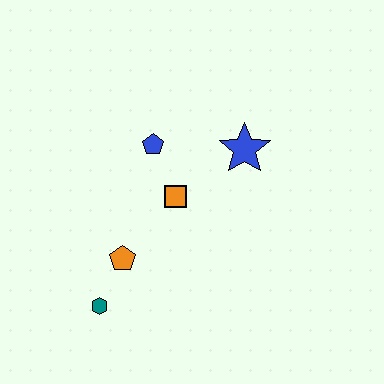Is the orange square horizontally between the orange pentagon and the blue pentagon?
No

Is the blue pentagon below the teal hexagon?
No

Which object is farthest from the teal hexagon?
The blue star is farthest from the teal hexagon.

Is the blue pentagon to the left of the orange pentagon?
No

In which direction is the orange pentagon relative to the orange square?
The orange pentagon is below the orange square.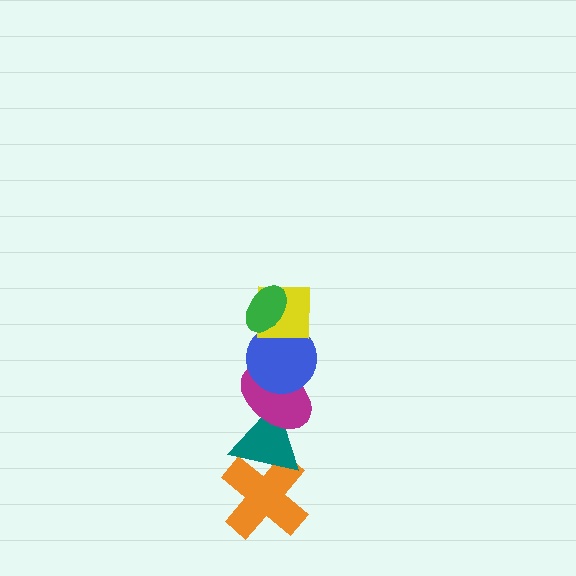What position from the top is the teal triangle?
The teal triangle is 5th from the top.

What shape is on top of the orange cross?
The teal triangle is on top of the orange cross.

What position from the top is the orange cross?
The orange cross is 6th from the top.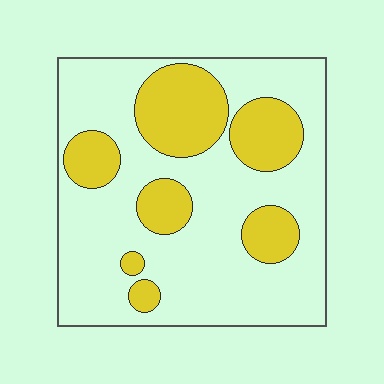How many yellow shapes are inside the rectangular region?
7.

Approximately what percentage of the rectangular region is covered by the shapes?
Approximately 30%.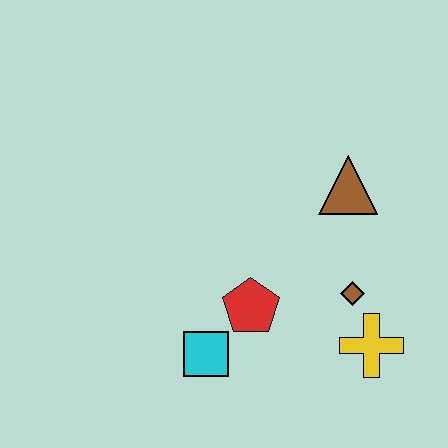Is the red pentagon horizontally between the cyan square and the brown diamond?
Yes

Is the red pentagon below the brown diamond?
Yes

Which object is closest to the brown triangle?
The brown diamond is closest to the brown triangle.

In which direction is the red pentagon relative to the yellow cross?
The red pentagon is to the left of the yellow cross.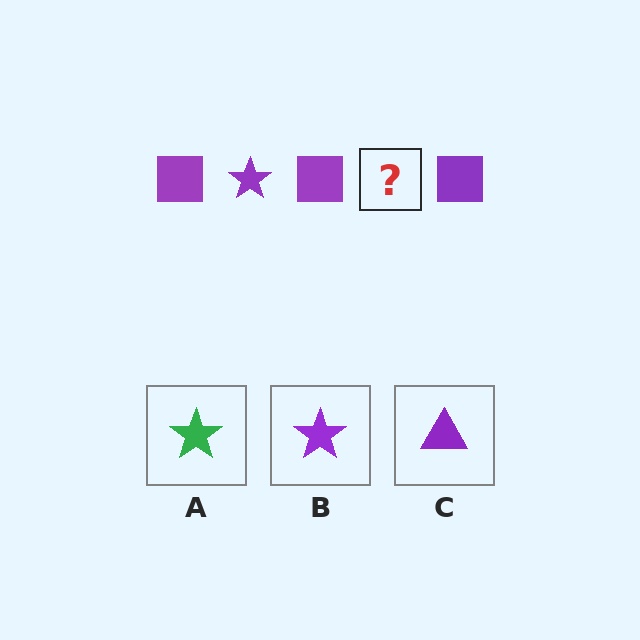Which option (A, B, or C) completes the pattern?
B.